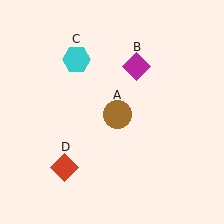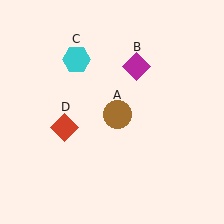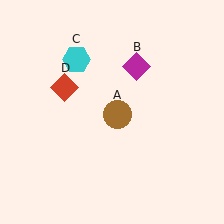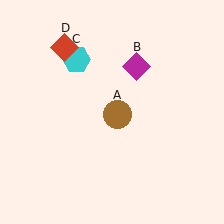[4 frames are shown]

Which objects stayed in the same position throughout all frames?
Brown circle (object A) and magenta diamond (object B) and cyan hexagon (object C) remained stationary.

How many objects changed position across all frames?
1 object changed position: red diamond (object D).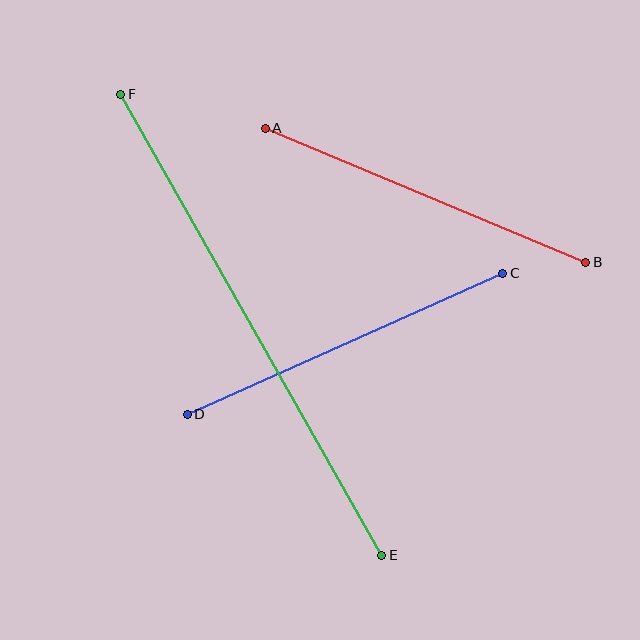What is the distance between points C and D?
The distance is approximately 346 pixels.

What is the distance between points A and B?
The distance is approximately 348 pixels.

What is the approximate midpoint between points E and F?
The midpoint is at approximately (251, 325) pixels.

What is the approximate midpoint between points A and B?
The midpoint is at approximately (426, 195) pixels.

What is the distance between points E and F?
The distance is approximately 530 pixels.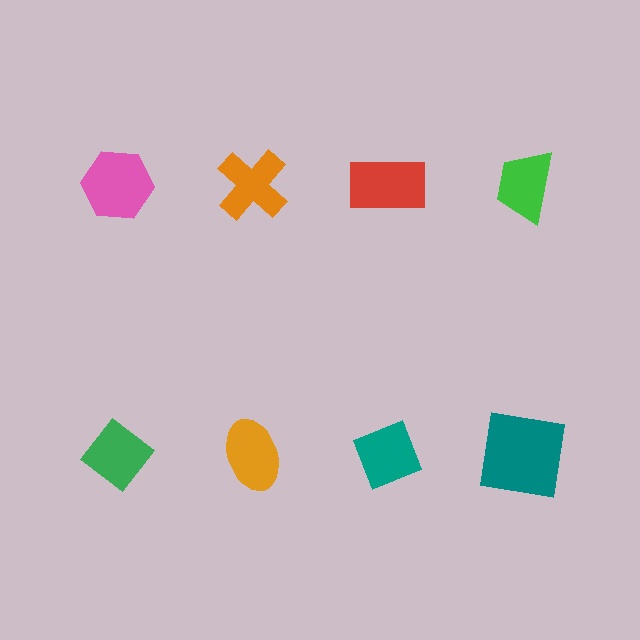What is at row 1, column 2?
An orange cross.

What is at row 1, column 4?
A green trapezoid.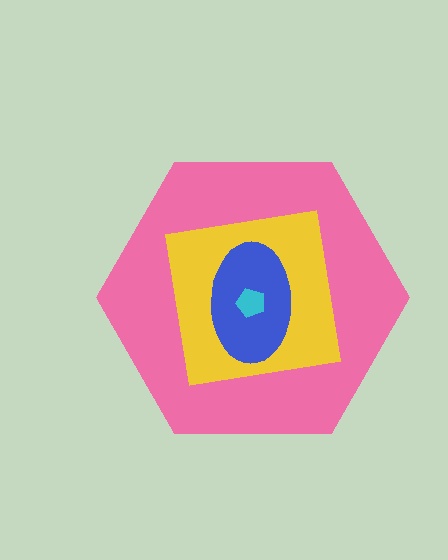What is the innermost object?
The cyan pentagon.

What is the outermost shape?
The pink hexagon.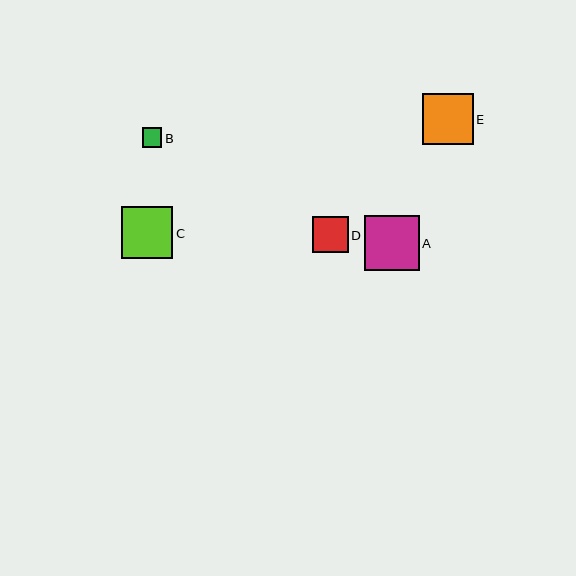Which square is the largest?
Square A is the largest with a size of approximately 54 pixels.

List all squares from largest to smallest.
From largest to smallest: A, C, E, D, B.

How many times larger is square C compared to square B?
Square C is approximately 2.7 times the size of square B.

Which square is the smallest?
Square B is the smallest with a size of approximately 19 pixels.